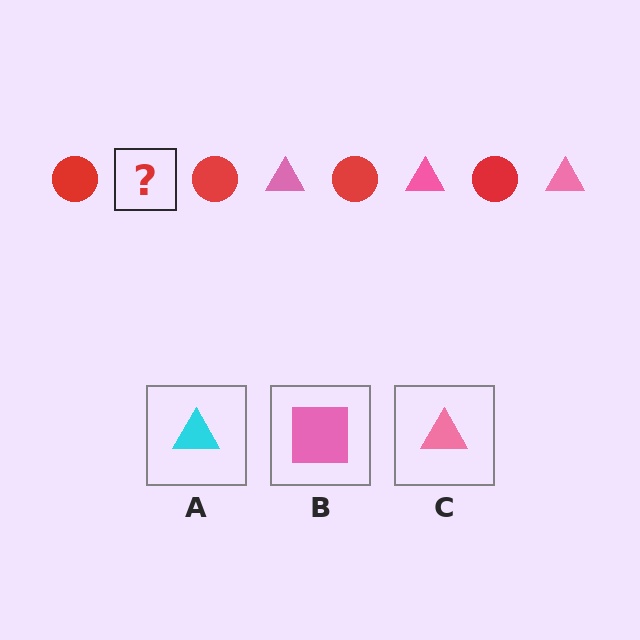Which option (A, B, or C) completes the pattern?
C.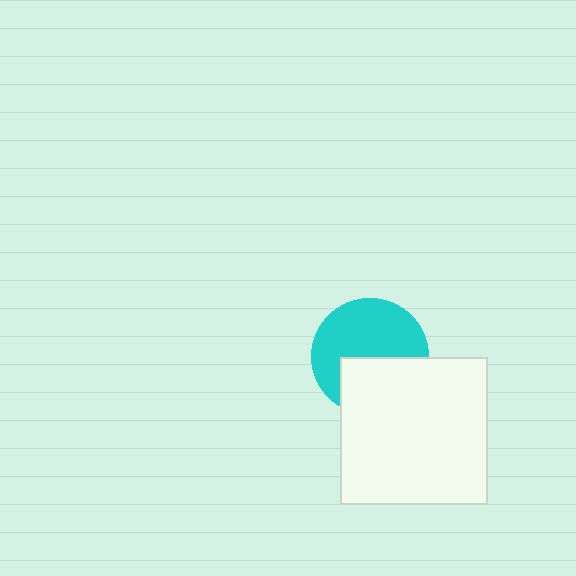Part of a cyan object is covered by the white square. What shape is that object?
It is a circle.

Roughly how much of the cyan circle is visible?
About half of it is visible (roughly 60%).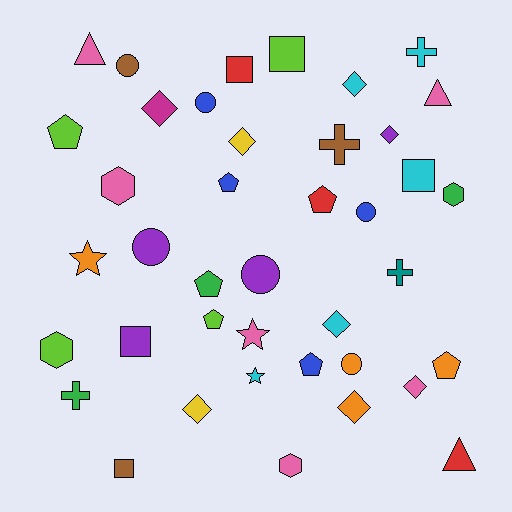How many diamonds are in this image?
There are 8 diamonds.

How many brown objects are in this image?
There are 3 brown objects.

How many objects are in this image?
There are 40 objects.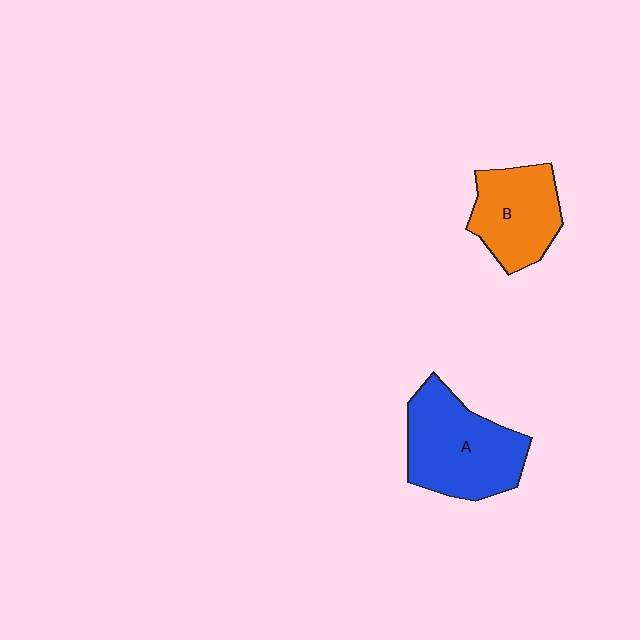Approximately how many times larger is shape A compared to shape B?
Approximately 1.3 times.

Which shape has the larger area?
Shape A (blue).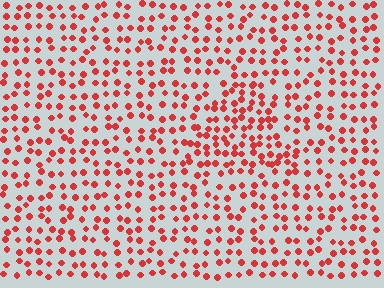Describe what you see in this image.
The image contains small red elements arranged at two different densities. A triangle-shaped region is visible where the elements are more densely packed than the surrounding area.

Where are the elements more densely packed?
The elements are more densely packed inside the triangle boundary.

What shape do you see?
I see a triangle.